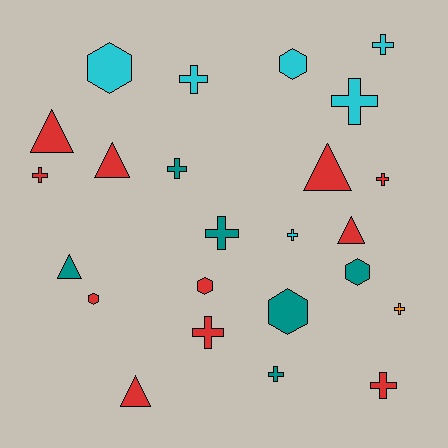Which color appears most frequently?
Red, with 11 objects.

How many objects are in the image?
There are 24 objects.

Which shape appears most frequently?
Cross, with 12 objects.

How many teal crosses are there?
There are 3 teal crosses.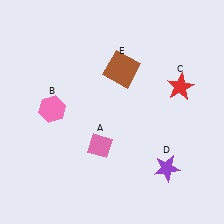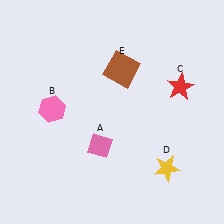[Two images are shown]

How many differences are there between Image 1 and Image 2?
There is 1 difference between the two images.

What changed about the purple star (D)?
In Image 1, D is purple. In Image 2, it changed to yellow.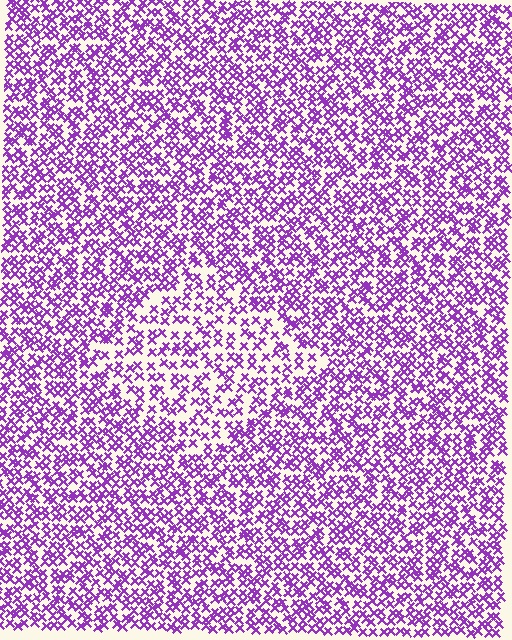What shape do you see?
I see a diamond.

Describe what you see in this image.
The image contains small purple elements arranged at two different densities. A diamond-shaped region is visible where the elements are less densely packed than the surrounding area.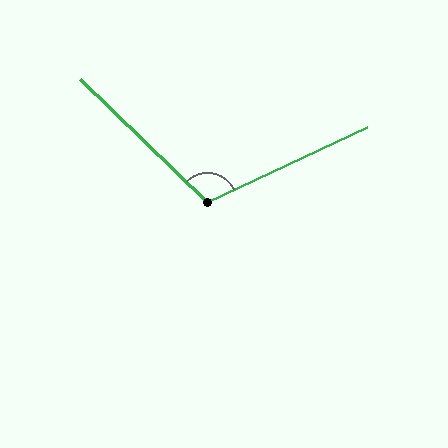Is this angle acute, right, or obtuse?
It is obtuse.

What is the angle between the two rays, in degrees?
Approximately 111 degrees.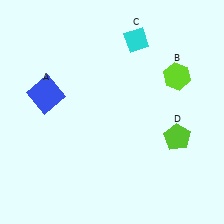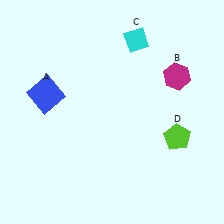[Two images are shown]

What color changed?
The hexagon (B) changed from lime in Image 1 to magenta in Image 2.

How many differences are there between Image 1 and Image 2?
There is 1 difference between the two images.